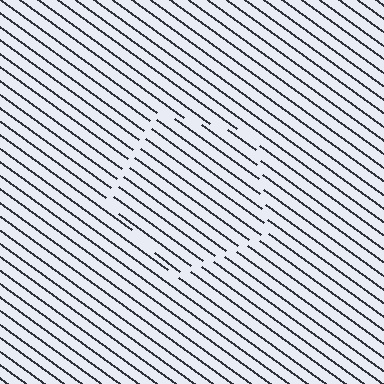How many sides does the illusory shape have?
5 sides — the line-ends trace a pentagon.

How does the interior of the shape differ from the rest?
The interior of the shape contains the same grating, shifted by half a period — the contour is defined by the phase discontinuity where line-ends from the inner and outer gratings abut.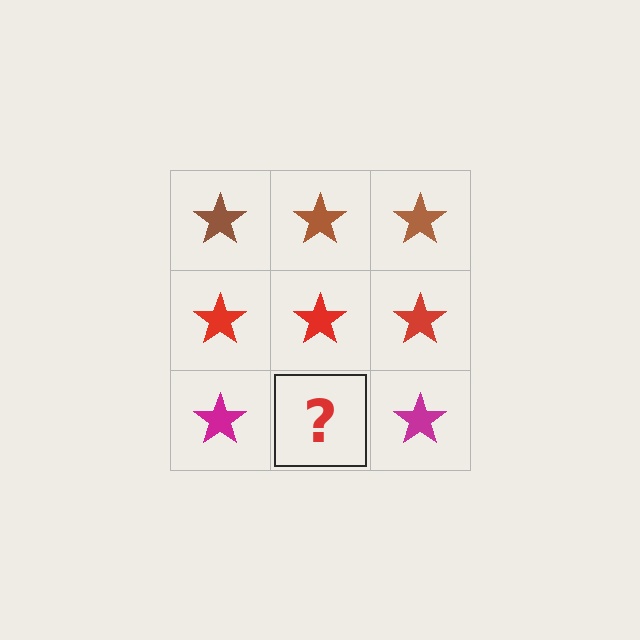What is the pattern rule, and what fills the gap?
The rule is that each row has a consistent color. The gap should be filled with a magenta star.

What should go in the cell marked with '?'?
The missing cell should contain a magenta star.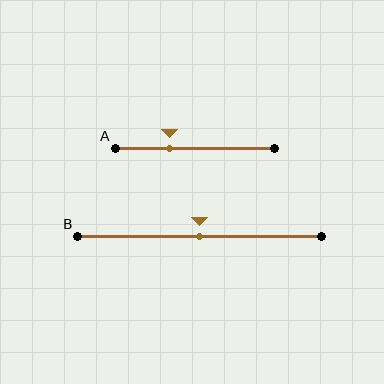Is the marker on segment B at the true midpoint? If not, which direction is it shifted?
Yes, the marker on segment B is at the true midpoint.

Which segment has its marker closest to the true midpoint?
Segment B has its marker closest to the true midpoint.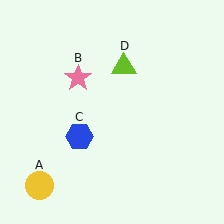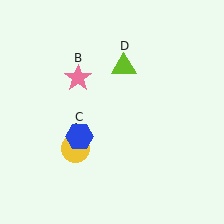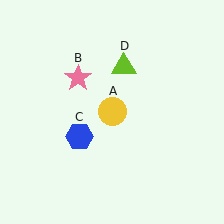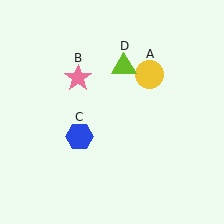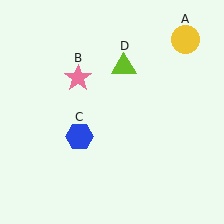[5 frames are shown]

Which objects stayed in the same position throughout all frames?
Pink star (object B) and blue hexagon (object C) and lime triangle (object D) remained stationary.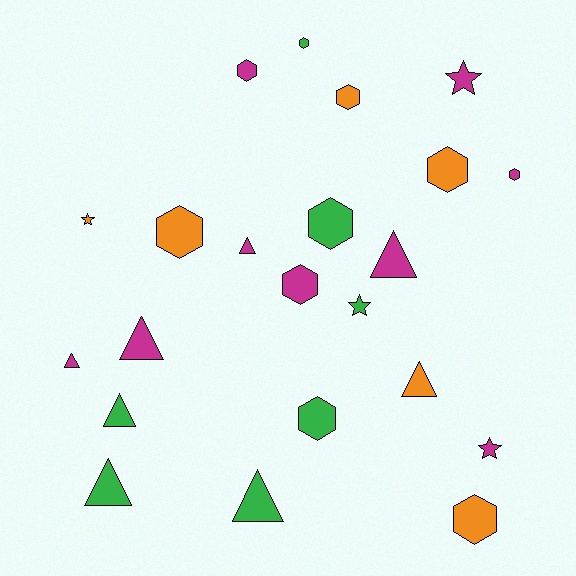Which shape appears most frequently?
Hexagon, with 10 objects.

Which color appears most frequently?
Magenta, with 9 objects.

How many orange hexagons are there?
There are 4 orange hexagons.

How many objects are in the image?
There are 22 objects.